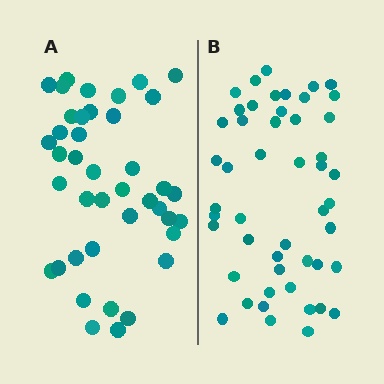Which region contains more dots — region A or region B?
Region B (the right region) has more dots.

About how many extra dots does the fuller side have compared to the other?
Region B has roughly 8 or so more dots than region A.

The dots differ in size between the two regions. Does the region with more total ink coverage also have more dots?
No. Region A has more total ink coverage because its dots are larger, but region B actually contains more individual dots. Total area can be misleading — the number of items is what matters here.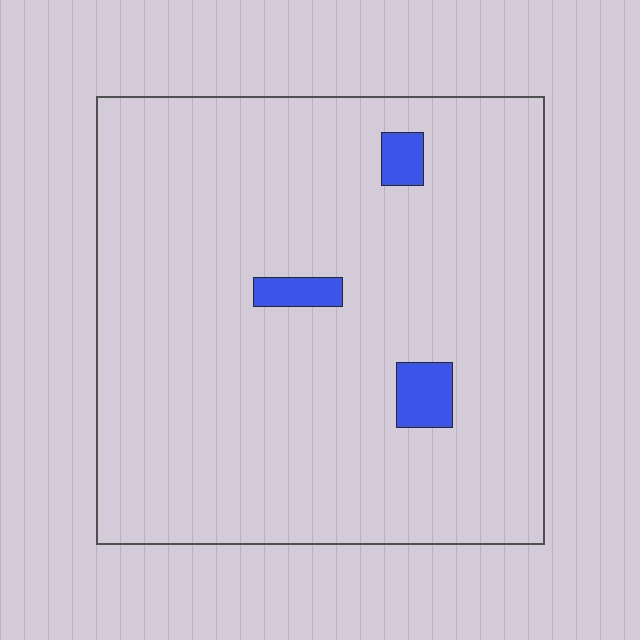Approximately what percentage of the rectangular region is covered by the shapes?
Approximately 5%.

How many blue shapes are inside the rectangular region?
3.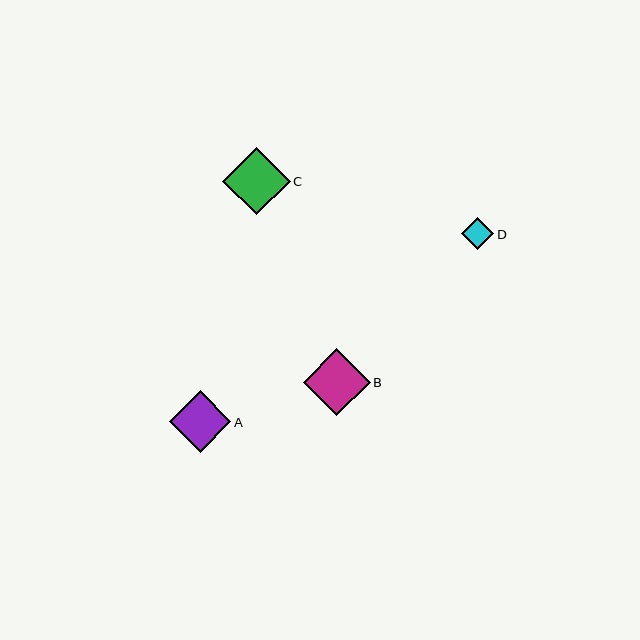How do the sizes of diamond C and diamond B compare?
Diamond C and diamond B are approximately the same size.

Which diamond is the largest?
Diamond C is the largest with a size of approximately 67 pixels.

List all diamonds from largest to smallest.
From largest to smallest: C, B, A, D.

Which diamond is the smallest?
Diamond D is the smallest with a size of approximately 32 pixels.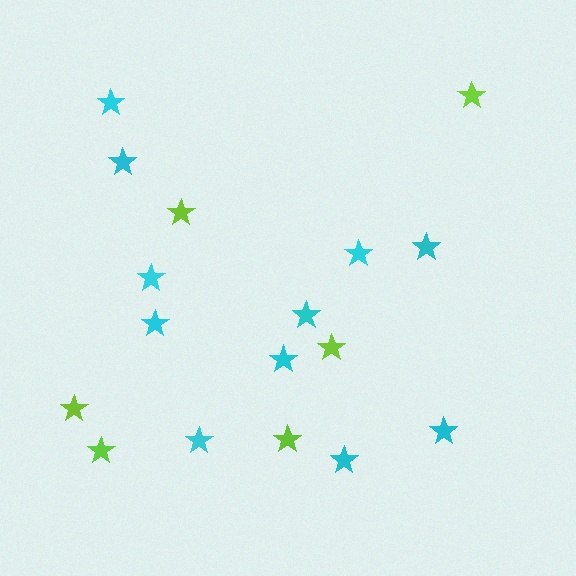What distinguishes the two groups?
There are 2 groups: one group of lime stars (6) and one group of cyan stars (11).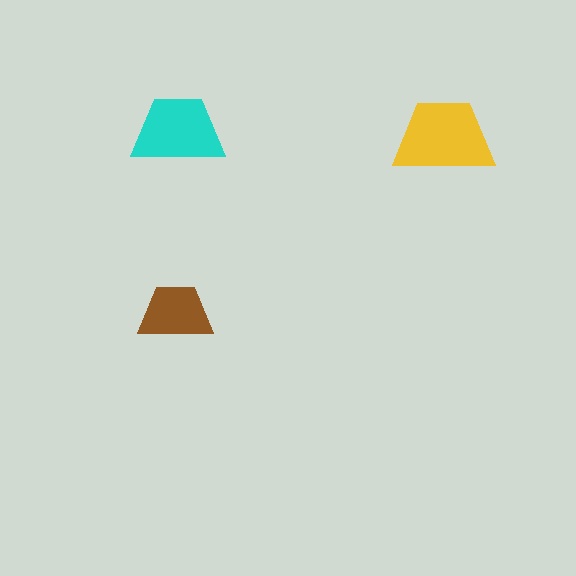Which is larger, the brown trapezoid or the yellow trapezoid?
The yellow one.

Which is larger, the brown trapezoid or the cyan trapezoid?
The cyan one.